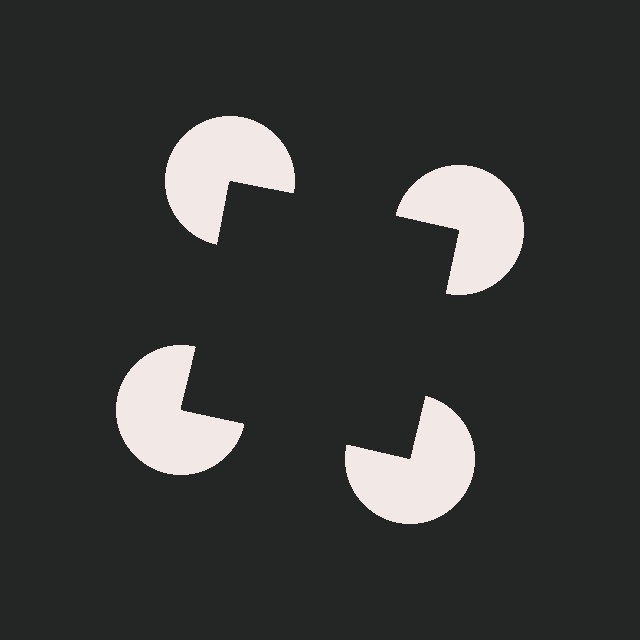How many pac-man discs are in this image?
There are 4 — one at each vertex of the illusory square.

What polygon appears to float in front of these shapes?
An illusory square — its edges are inferred from the aligned wedge cuts in the pac-man discs, not physically drawn.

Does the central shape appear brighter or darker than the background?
It typically appears slightly darker than the background, even though no actual brightness change is drawn.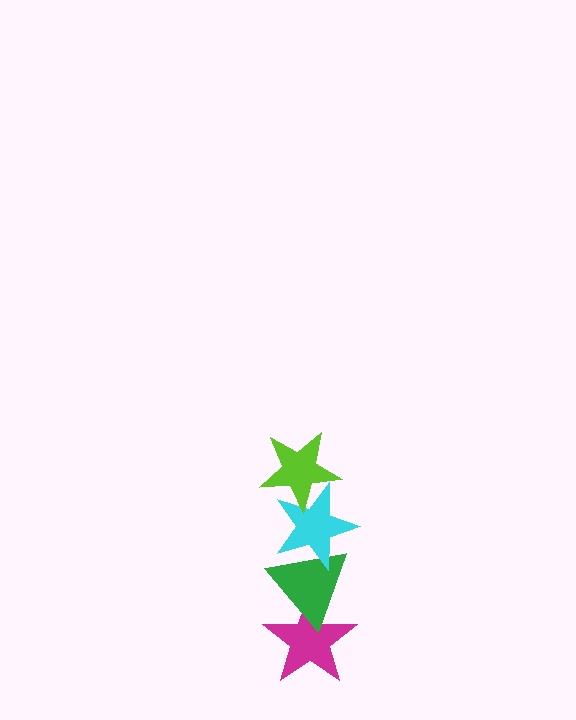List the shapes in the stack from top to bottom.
From top to bottom: the lime star, the cyan star, the green triangle, the magenta star.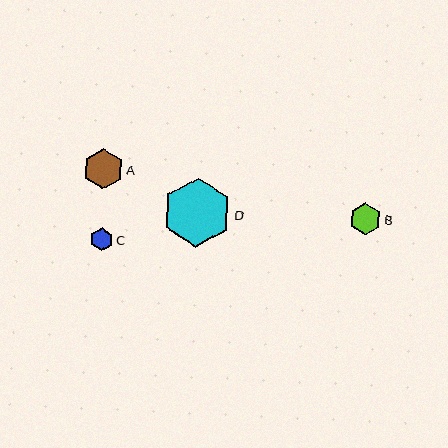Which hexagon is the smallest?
Hexagon C is the smallest with a size of approximately 23 pixels.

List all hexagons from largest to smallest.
From largest to smallest: D, A, B, C.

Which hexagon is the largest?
Hexagon D is the largest with a size of approximately 69 pixels.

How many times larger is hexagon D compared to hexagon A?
Hexagon D is approximately 1.7 times the size of hexagon A.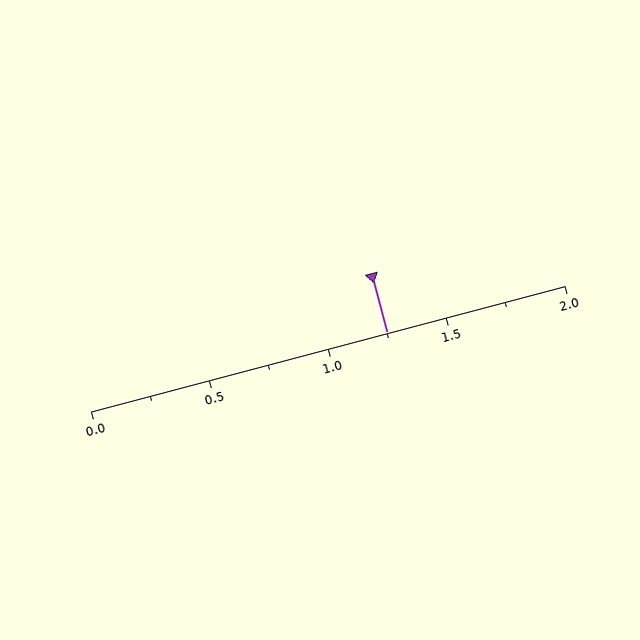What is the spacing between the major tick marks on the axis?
The major ticks are spaced 0.5 apart.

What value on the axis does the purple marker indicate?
The marker indicates approximately 1.25.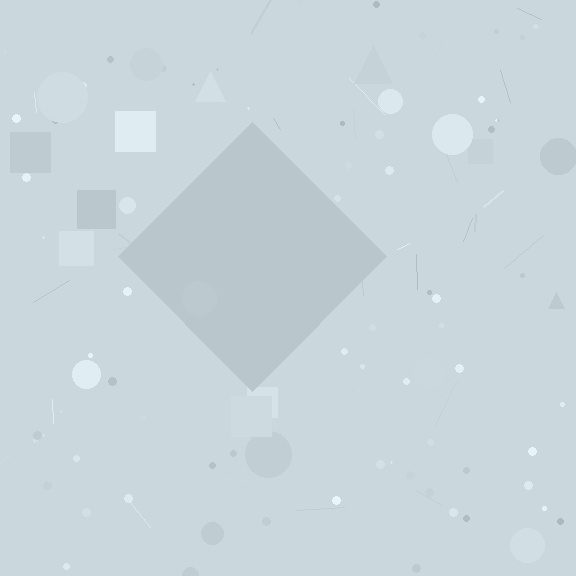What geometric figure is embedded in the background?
A diamond is embedded in the background.